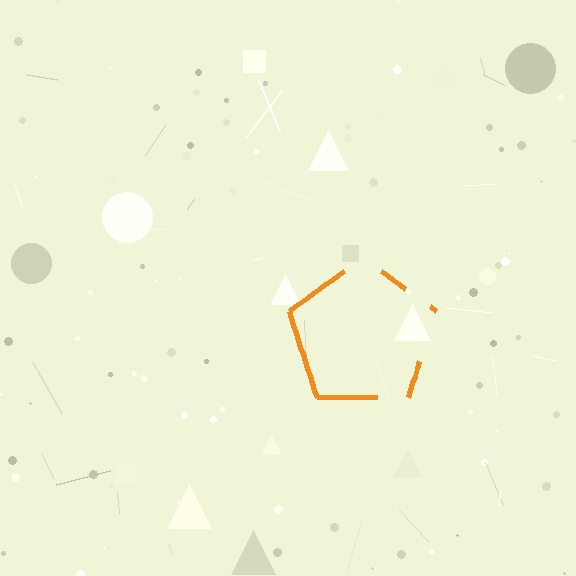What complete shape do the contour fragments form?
The contour fragments form a pentagon.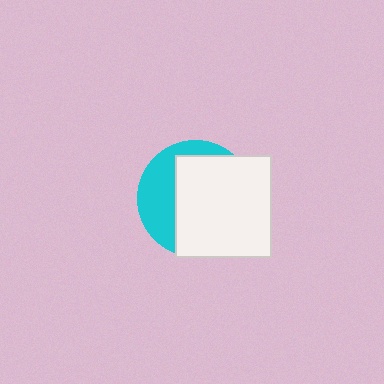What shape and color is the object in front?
The object in front is a white rectangle.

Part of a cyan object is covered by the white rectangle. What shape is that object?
It is a circle.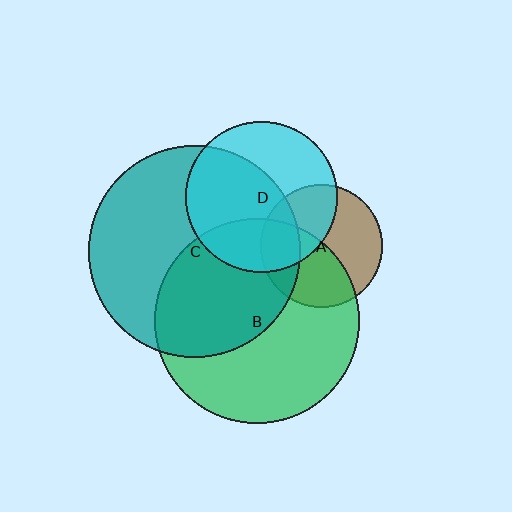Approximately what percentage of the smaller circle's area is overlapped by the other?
Approximately 45%.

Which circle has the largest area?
Circle C (teal).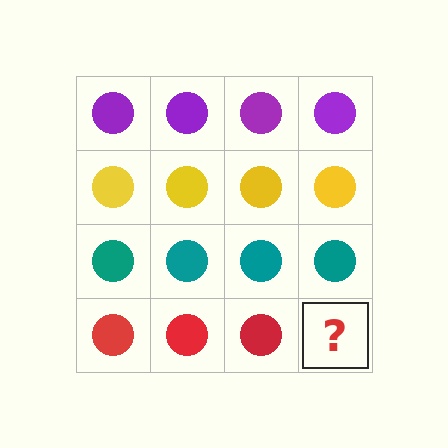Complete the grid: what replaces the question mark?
The question mark should be replaced with a red circle.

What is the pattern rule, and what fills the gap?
The rule is that each row has a consistent color. The gap should be filled with a red circle.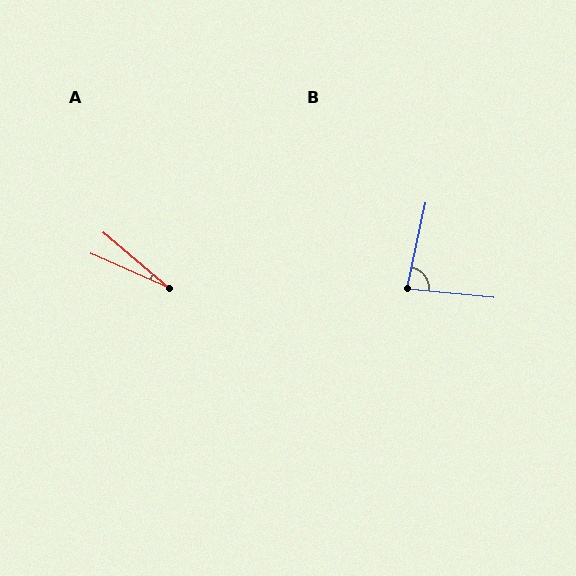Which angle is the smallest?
A, at approximately 17 degrees.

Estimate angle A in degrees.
Approximately 17 degrees.